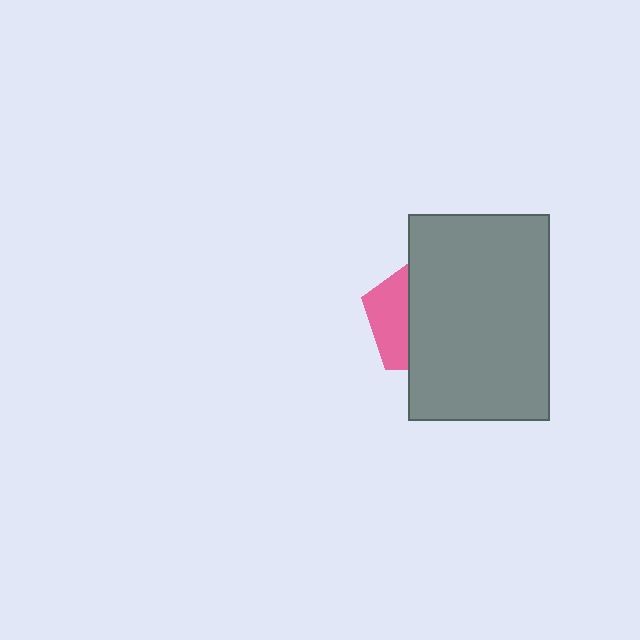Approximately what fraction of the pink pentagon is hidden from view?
Roughly 68% of the pink pentagon is hidden behind the gray rectangle.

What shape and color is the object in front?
The object in front is a gray rectangle.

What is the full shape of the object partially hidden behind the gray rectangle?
The partially hidden object is a pink pentagon.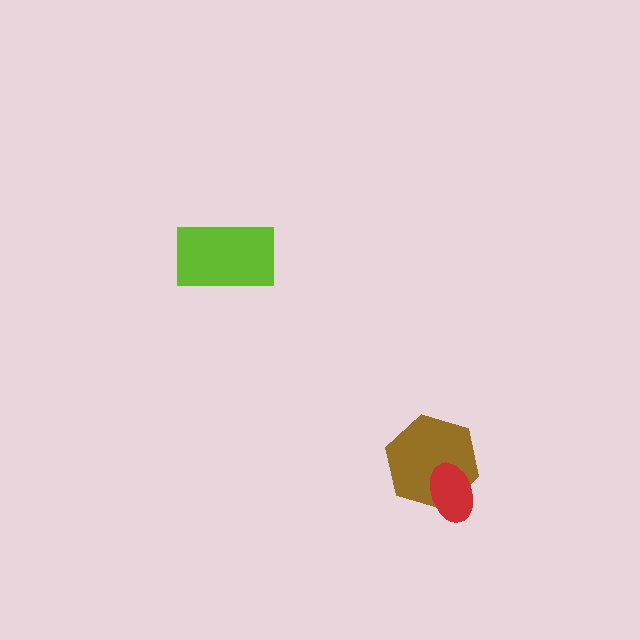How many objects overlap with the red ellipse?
1 object overlaps with the red ellipse.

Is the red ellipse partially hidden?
No, no other shape covers it.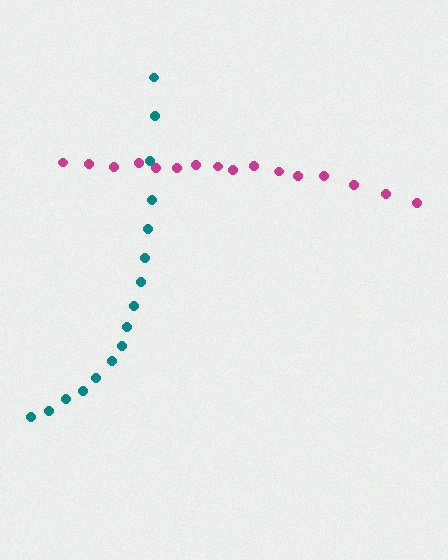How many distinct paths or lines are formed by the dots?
There are 2 distinct paths.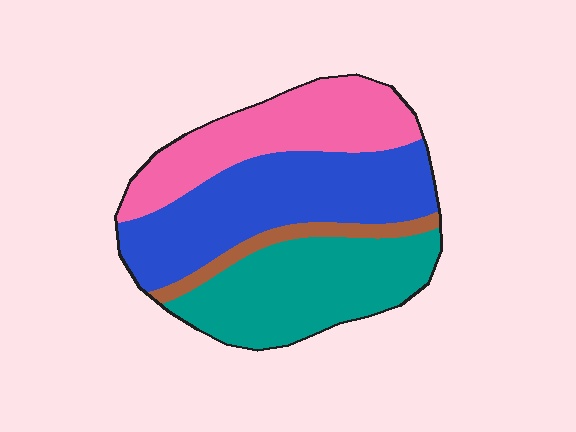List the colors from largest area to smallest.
From largest to smallest: blue, teal, pink, brown.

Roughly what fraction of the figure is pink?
Pink covers 27% of the figure.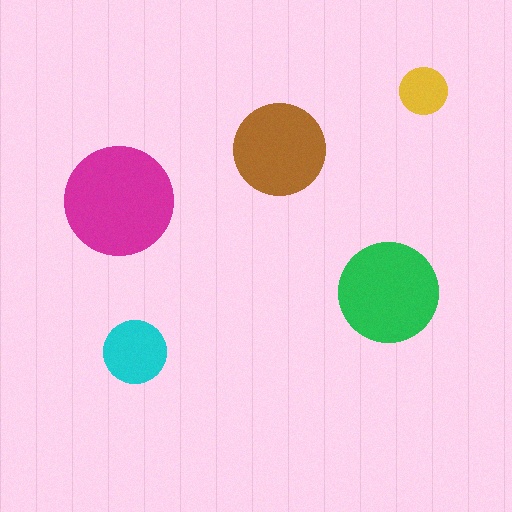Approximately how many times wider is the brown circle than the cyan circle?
About 1.5 times wider.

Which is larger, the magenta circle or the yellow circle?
The magenta one.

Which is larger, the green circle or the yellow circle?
The green one.